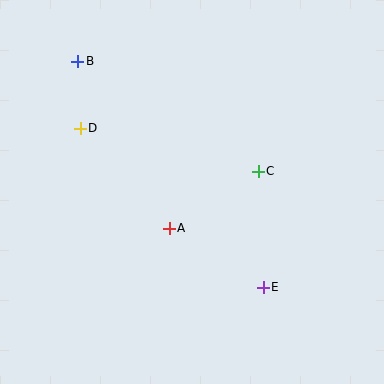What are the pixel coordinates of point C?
Point C is at (258, 172).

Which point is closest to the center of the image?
Point A at (169, 228) is closest to the center.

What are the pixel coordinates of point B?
Point B is at (78, 61).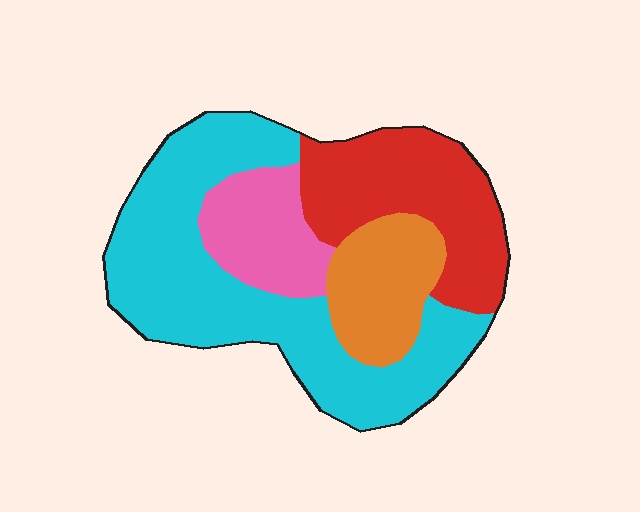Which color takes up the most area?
Cyan, at roughly 45%.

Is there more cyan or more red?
Cyan.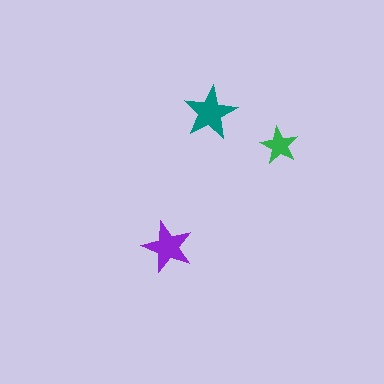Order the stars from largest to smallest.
the teal one, the purple one, the green one.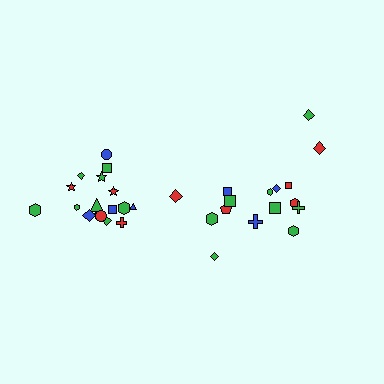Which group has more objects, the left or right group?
The left group.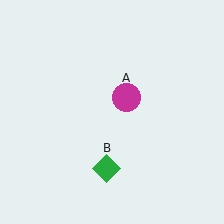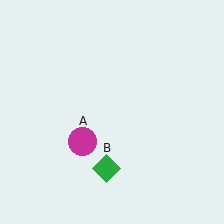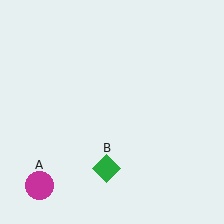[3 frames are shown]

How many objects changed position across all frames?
1 object changed position: magenta circle (object A).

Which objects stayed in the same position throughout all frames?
Green diamond (object B) remained stationary.